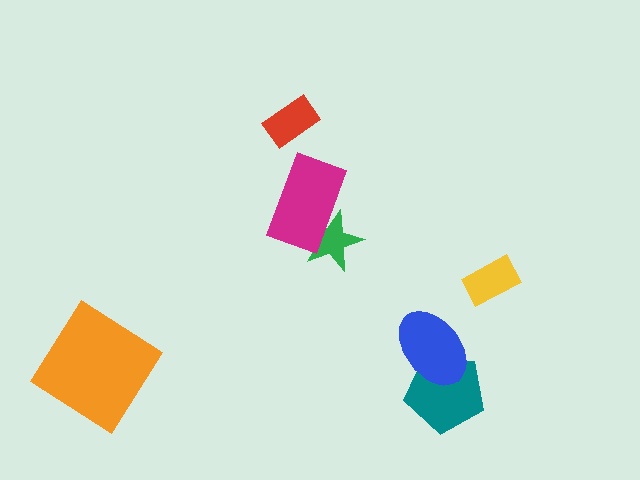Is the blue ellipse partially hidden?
No, no other shape covers it.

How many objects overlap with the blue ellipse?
1 object overlaps with the blue ellipse.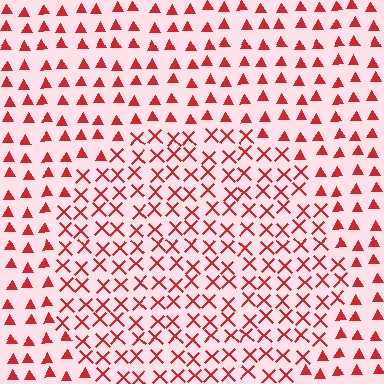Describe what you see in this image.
The image is filled with small red elements arranged in a uniform grid. A circle-shaped region contains X marks, while the surrounding area contains triangles. The boundary is defined purely by the change in element shape.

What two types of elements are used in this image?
The image uses X marks inside the circle region and triangles outside it.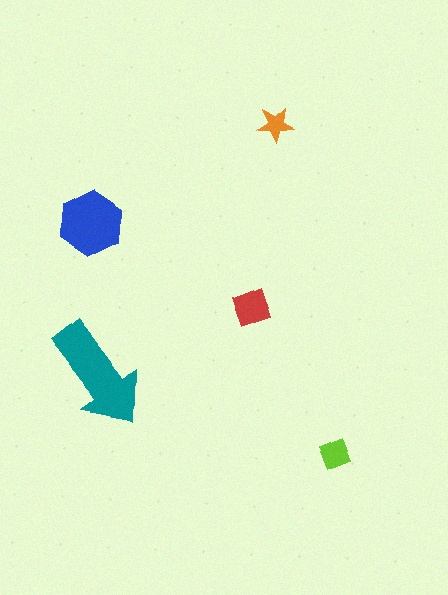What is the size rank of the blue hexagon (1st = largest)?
2nd.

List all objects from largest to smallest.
The teal arrow, the blue hexagon, the red square, the lime diamond, the orange star.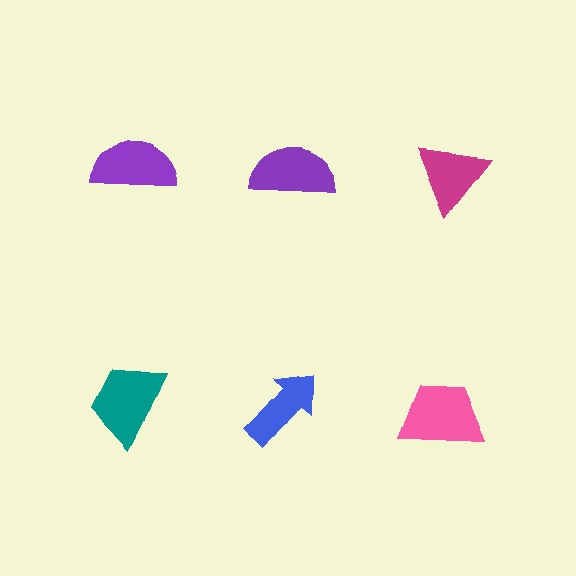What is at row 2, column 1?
A teal trapezoid.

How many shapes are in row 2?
3 shapes.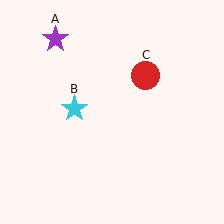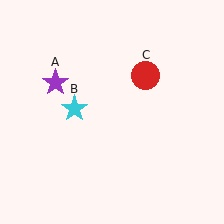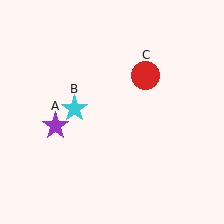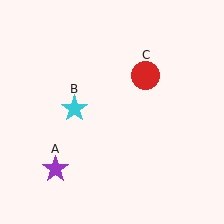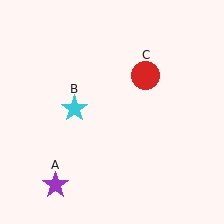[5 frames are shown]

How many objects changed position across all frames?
1 object changed position: purple star (object A).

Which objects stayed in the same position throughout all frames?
Cyan star (object B) and red circle (object C) remained stationary.